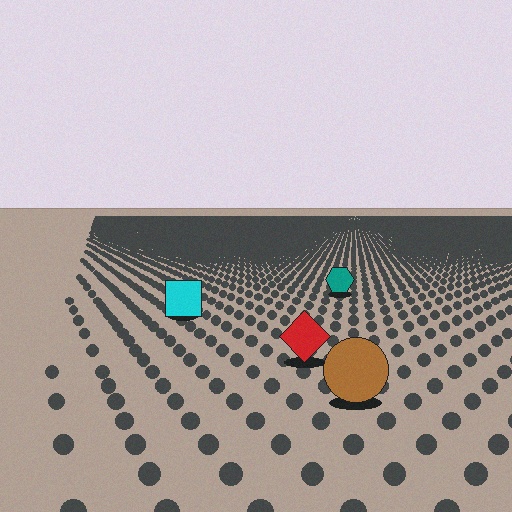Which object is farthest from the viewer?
The teal hexagon is farthest from the viewer. It appears smaller and the ground texture around it is denser.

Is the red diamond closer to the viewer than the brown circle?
No. The brown circle is closer — you can tell from the texture gradient: the ground texture is coarser near it.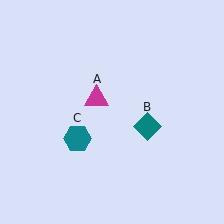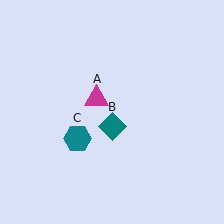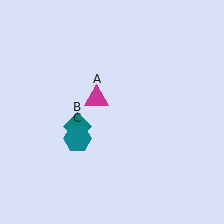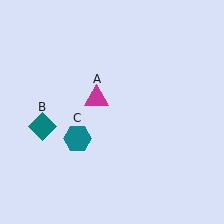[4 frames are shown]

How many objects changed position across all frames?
1 object changed position: teal diamond (object B).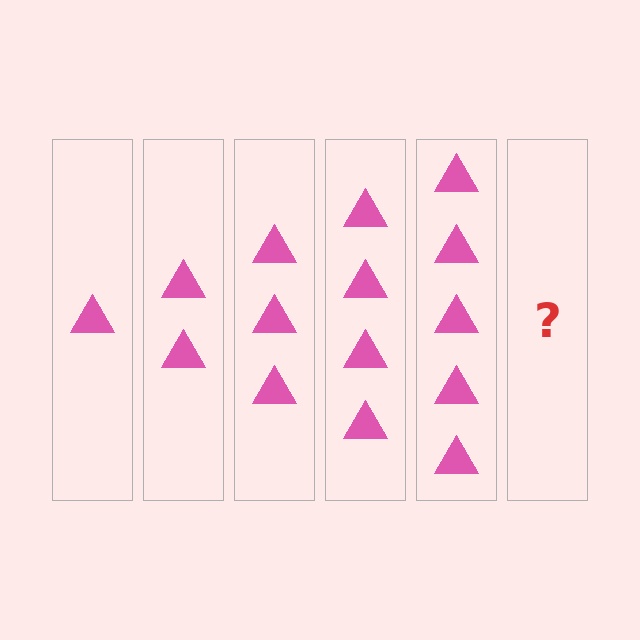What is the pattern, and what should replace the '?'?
The pattern is that each step adds one more triangle. The '?' should be 6 triangles.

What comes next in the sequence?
The next element should be 6 triangles.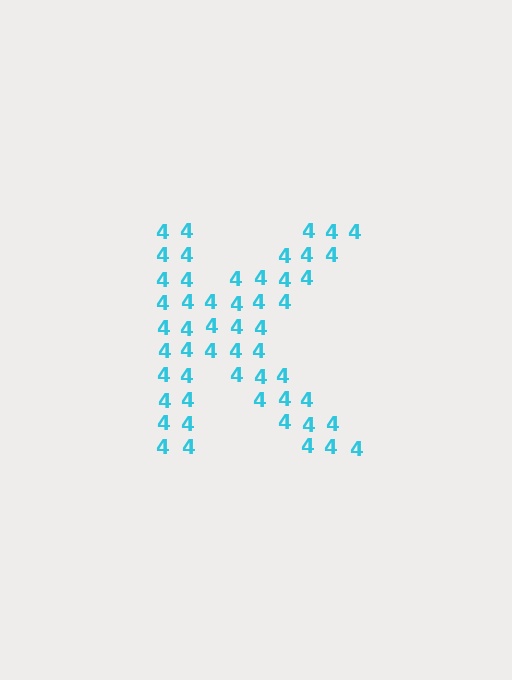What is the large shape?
The large shape is the letter K.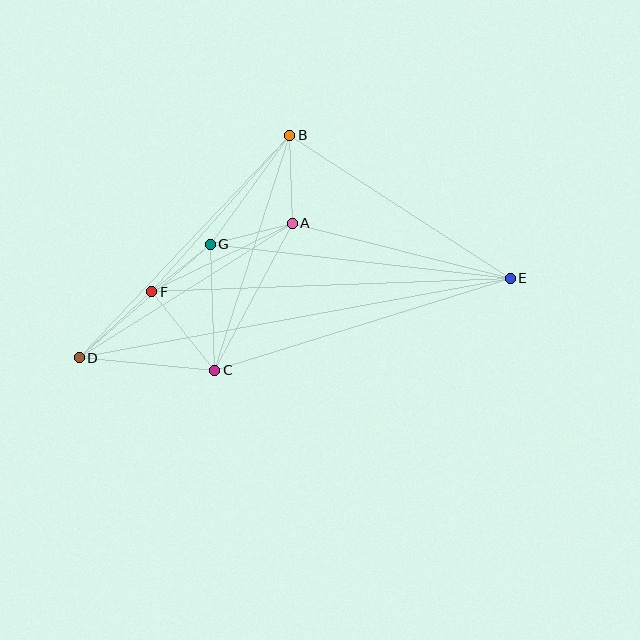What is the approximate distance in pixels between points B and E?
The distance between B and E is approximately 263 pixels.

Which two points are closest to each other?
Points F and G are closest to each other.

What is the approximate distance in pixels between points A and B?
The distance between A and B is approximately 88 pixels.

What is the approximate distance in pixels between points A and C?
The distance between A and C is approximately 166 pixels.